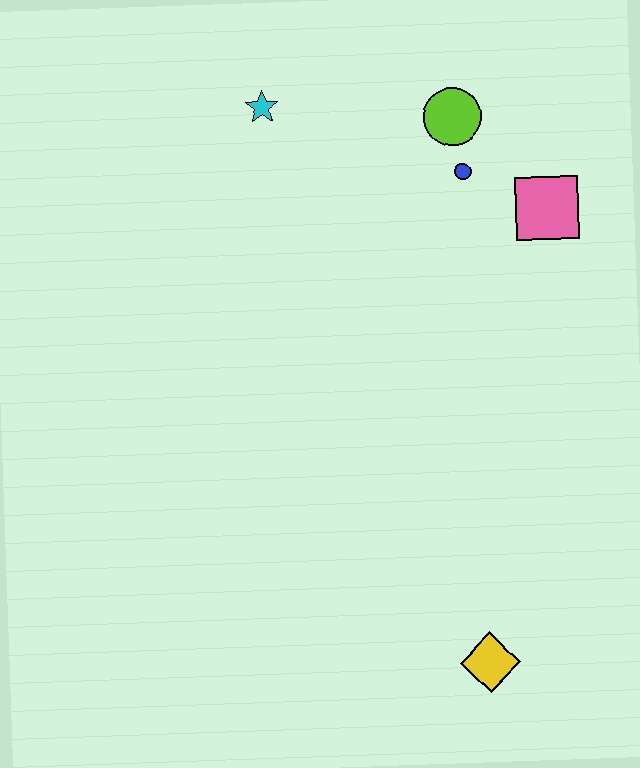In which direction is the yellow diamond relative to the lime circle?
The yellow diamond is below the lime circle.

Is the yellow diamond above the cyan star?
No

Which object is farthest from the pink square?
The yellow diamond is farthest from the pink square.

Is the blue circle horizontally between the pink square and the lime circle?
Yes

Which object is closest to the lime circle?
The blue circle is closest to the lime circle.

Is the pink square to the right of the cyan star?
Yes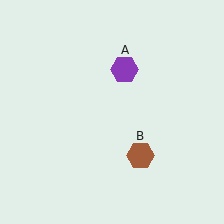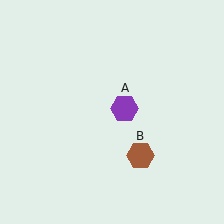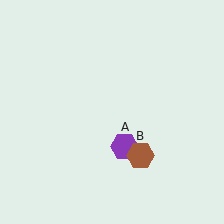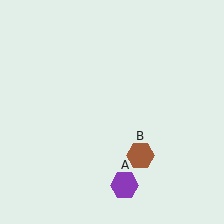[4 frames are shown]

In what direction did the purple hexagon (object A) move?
The purple hexagon (object A) moved down.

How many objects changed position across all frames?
1 object changed position: purple hexagon (object A).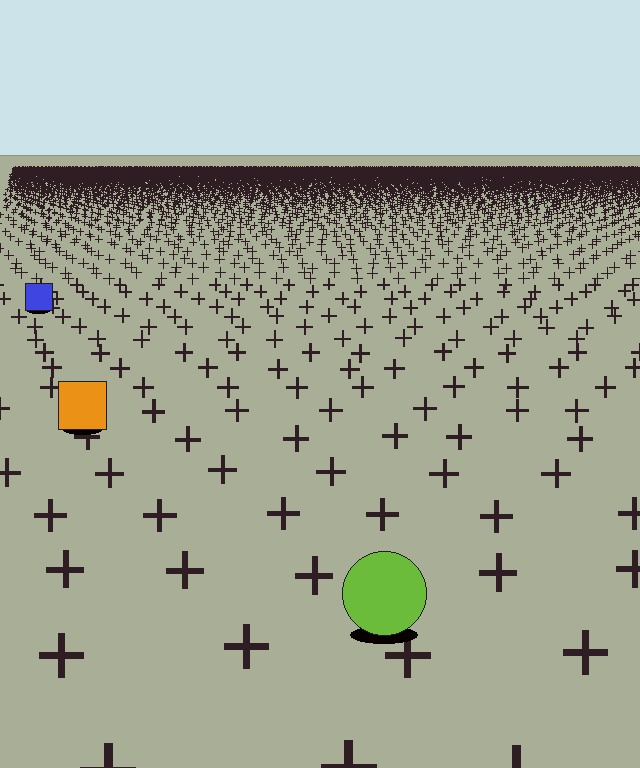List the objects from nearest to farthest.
From nearest to farthest: the lime circle, the orange square, the blue square.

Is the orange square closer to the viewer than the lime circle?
No. The lime circle is closer — you can tell from the texture gradient: the ground texture is coarser near it.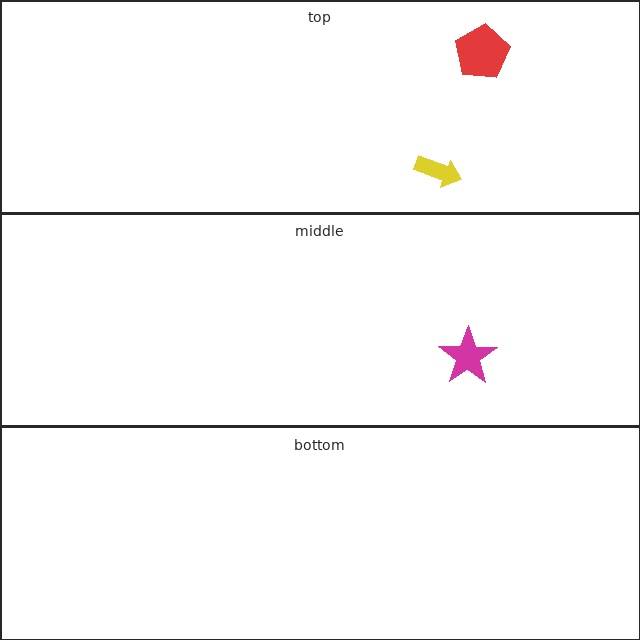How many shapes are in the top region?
2.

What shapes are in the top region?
The yellow arrow, the red pentagon.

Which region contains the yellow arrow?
The top region.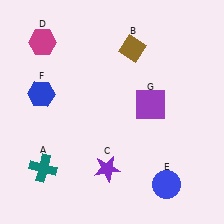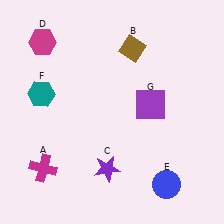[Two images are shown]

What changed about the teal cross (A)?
In Image 1, A is teal. In Image 2, it changed to magenta.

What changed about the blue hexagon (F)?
In Image 1, F is blue. In Image 2, it changed to teal.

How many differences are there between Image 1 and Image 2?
There are 2 differences between the two images.